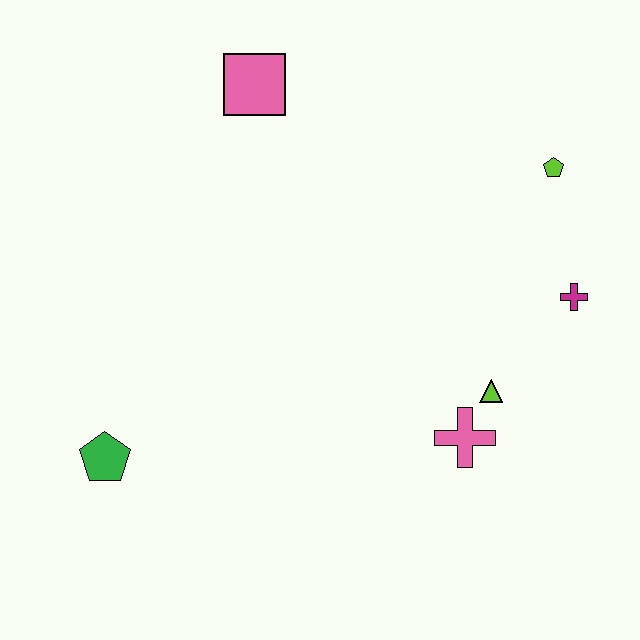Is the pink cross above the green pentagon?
Yes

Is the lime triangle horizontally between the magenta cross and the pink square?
Yes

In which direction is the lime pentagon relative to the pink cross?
The lime pentagon is above the pink cross.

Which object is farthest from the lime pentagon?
The green pentagon is farthest from the lime pentagon.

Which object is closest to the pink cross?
The lime triangle is closest to the pink cross.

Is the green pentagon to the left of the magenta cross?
Yes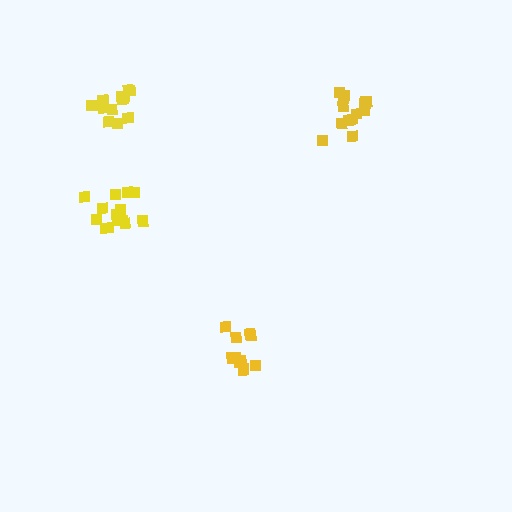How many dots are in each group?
Group 1: 10 dots, Group 2: 14 dots, Group 3: 13 dots, Group 4: 15 dots (52 total).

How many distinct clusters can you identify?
There are 4 distinct clusters.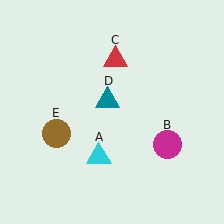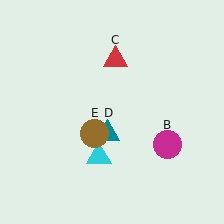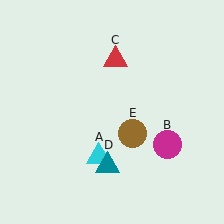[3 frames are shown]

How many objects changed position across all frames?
2 objects changed position: teal triangle (object D), brown circle (object E).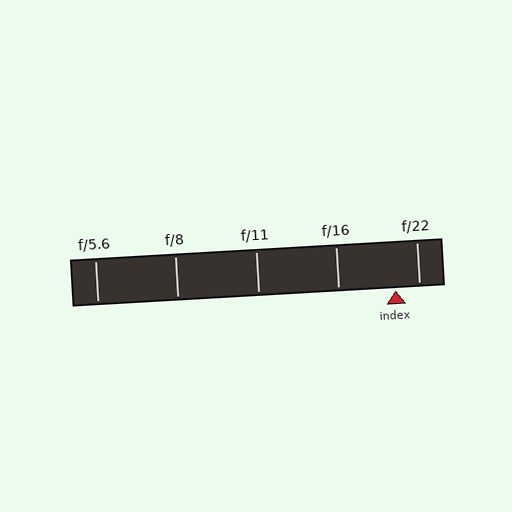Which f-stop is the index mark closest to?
The index mark is closest to f/22.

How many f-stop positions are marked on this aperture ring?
There are 5 f-stop positions marked.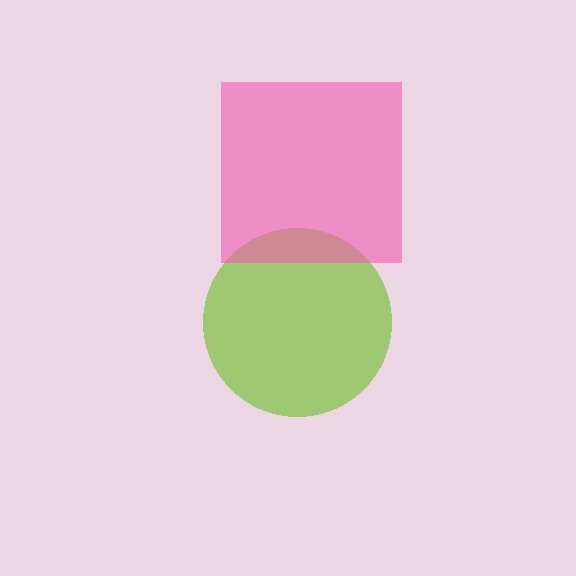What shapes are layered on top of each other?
The layered shapes are: a lime circle, a pink square.